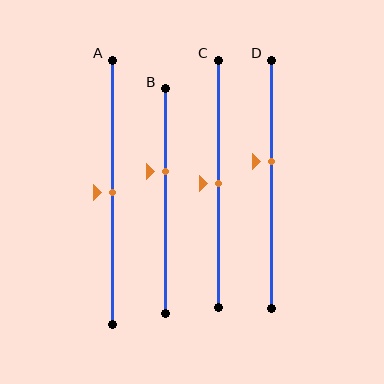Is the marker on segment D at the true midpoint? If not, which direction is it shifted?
No, the marker on segment D is shifted upward by about 9% of the segment length.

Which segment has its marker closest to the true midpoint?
Segment A has its marker closest to the true midpoint.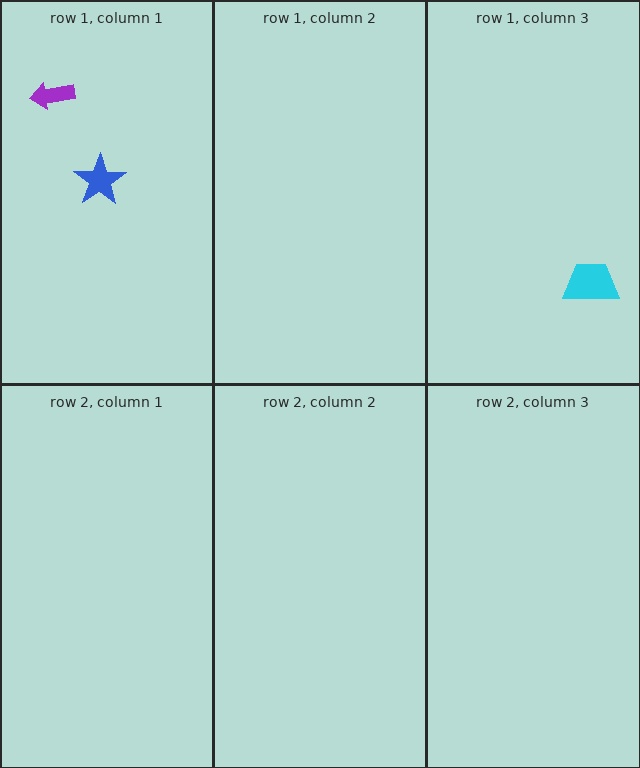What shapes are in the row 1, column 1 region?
The blue star, the purple arrow.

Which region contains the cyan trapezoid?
The row 1, column 3 region.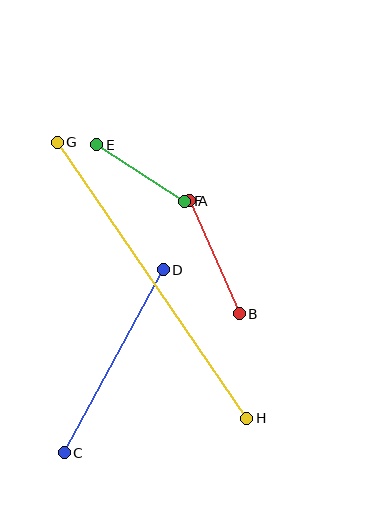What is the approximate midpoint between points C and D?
The midpoint is at approximately (114, 361) pixels.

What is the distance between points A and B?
The distance is approximately 124 pixels.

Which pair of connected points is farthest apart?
Points G and H are farthest apart.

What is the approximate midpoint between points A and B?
The midpoint is at approximately (214, 257) pixels.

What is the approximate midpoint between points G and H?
The midpoint is at approximately (152, 280) pixels.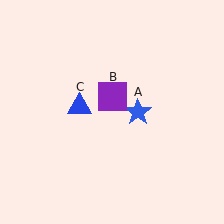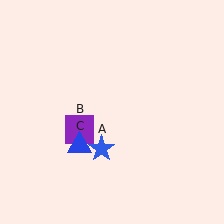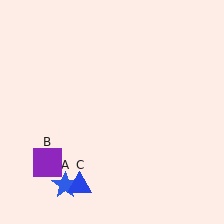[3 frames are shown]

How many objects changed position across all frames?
3 objects changed position: blue star (object A), purple square (object B), blue triangle (object C).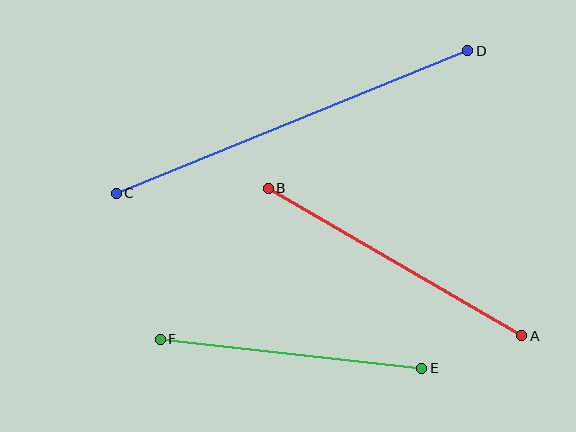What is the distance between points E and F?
The distance is approximately 263 pixels.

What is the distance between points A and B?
The distance is approximately 293 pixels.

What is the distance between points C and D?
The distance is approximately 379 pixels.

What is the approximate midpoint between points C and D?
The midpoint is at approximately (292, 122) pixels.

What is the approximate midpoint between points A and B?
The midpoint is at approximately (395, 262) pixels.